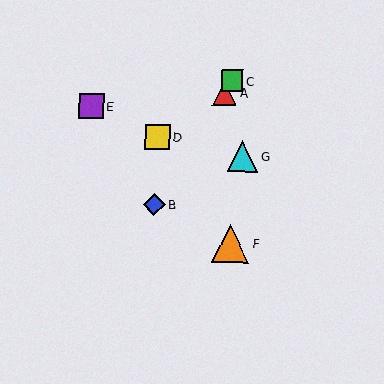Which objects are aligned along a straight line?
Objects A, B, C are aligned along a straight line.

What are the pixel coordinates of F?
Object F is at (230, 243).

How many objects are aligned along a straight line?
3 objects (A, B, C) are aligned along a straight line.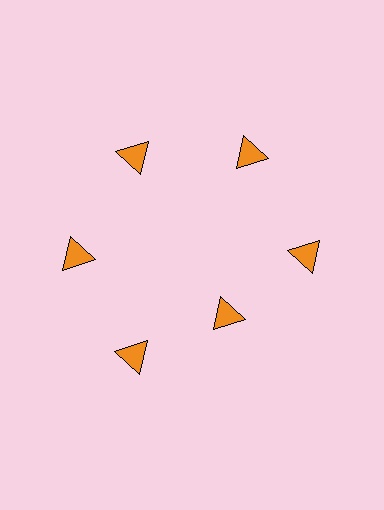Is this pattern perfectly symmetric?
No. The 6 orange triangles are arranged in a ring, but one element near the 5 o'clock position is pulled inward toward the center, breaking the 6-fold rotational symmetry.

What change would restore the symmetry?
The symmetry would be restored by moving it outward, back onto the ring so that all 6 triangles sit at equal angles and equal distance from the center.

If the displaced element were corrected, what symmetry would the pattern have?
It would have 6-fold rotational symmetry — the pattern would map onto itself every 60 degrees.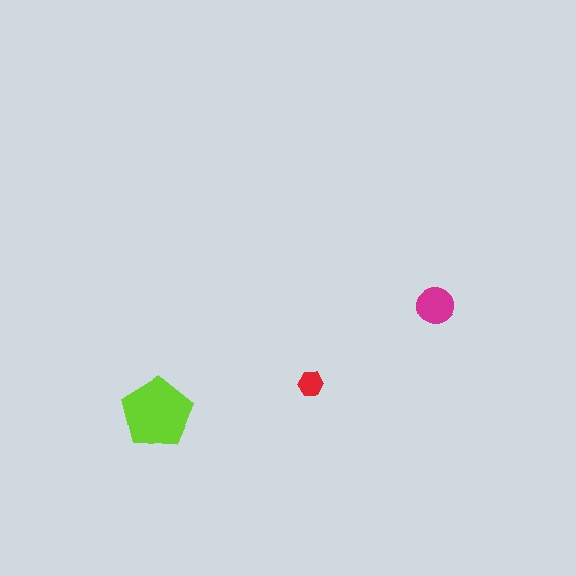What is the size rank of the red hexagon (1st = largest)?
3rd.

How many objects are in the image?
There are 3 objects in the image.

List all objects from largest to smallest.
The lime pentagon, the magenta circle, the red hexagon.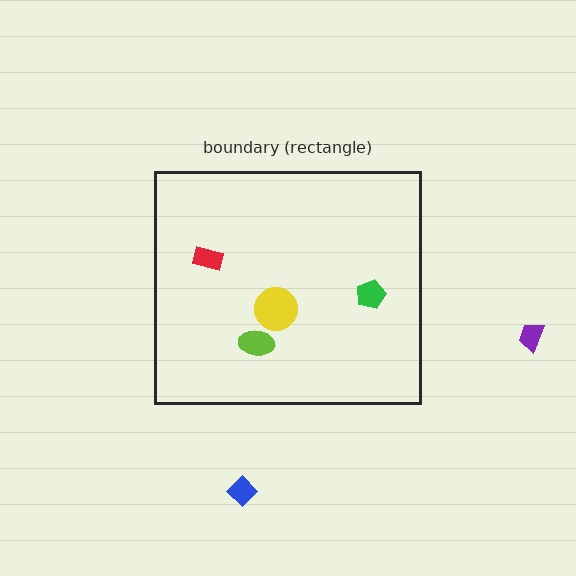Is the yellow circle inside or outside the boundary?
Inside.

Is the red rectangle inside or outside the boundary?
Inside.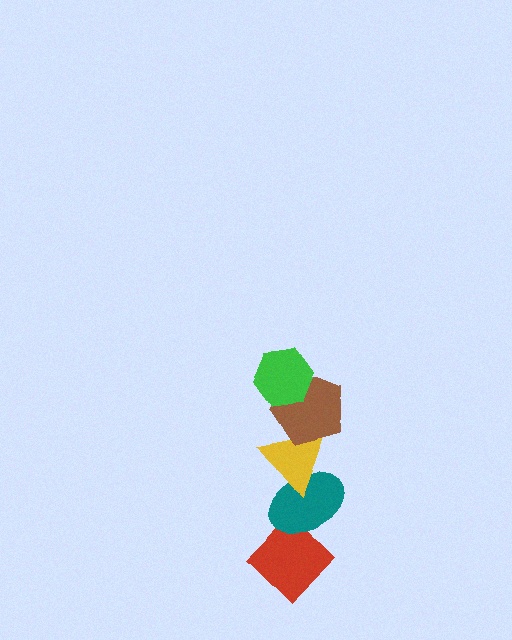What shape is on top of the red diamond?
The teal ellipse is on top of the red diamond.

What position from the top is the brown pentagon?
The brown pentagon is 2nd from the top.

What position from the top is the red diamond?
The red diamond is 5th from the top.